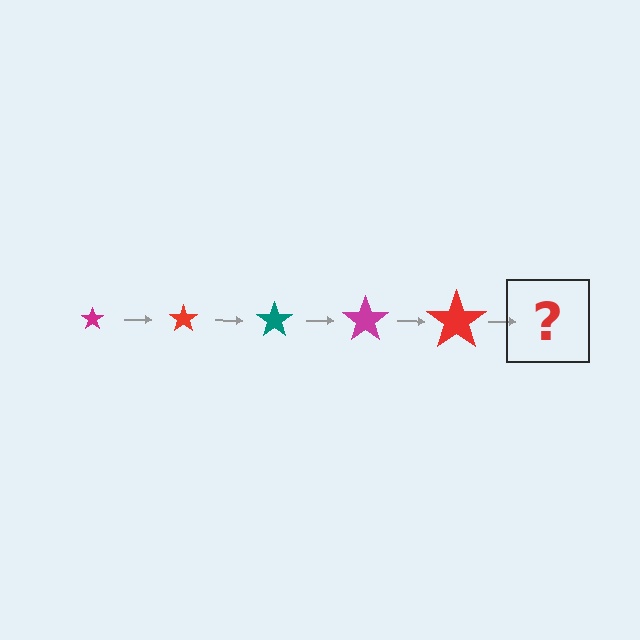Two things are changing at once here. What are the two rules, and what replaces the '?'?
The two rules are that the star grows larger each step and the color cycles through magenta, red, and teal. The '?' should be a teal star, larger than the previous one.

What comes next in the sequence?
The next element should be a teal star, larger than the previous one.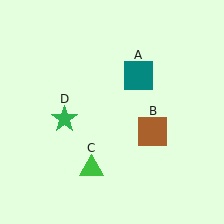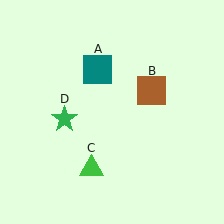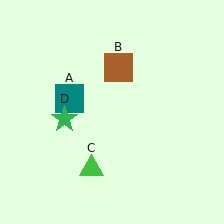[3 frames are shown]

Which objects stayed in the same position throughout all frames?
Green triangle (object C) and green star (object D) remained stationary.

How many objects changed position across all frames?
2 objects changed position: teal square (object A), brown square (object B).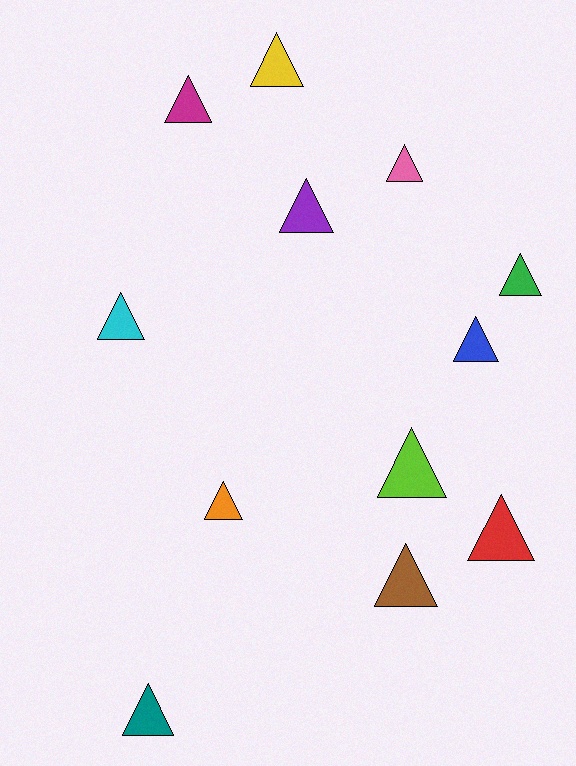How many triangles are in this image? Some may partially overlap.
There are 12 triangles.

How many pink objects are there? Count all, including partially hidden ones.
There is 1 pink object.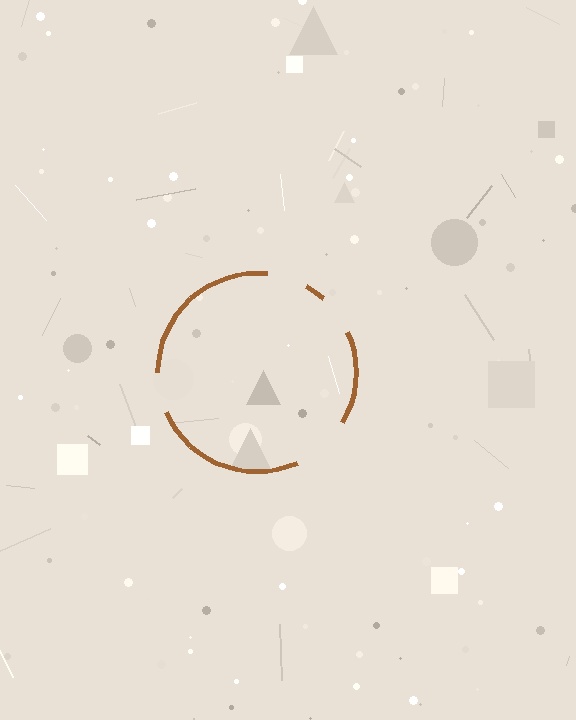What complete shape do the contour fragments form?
The contour fragments form a circle.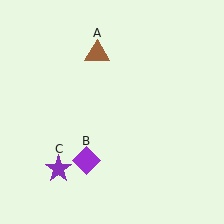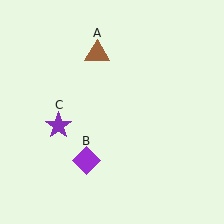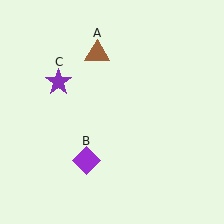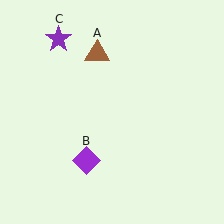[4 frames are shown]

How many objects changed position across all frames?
1 object changed position: purple star (object C).